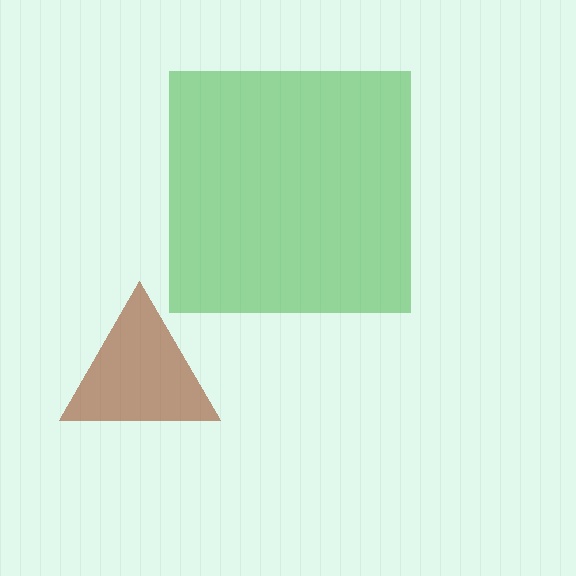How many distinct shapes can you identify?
There are 2 distinct shapes: a green square, a brown triangle.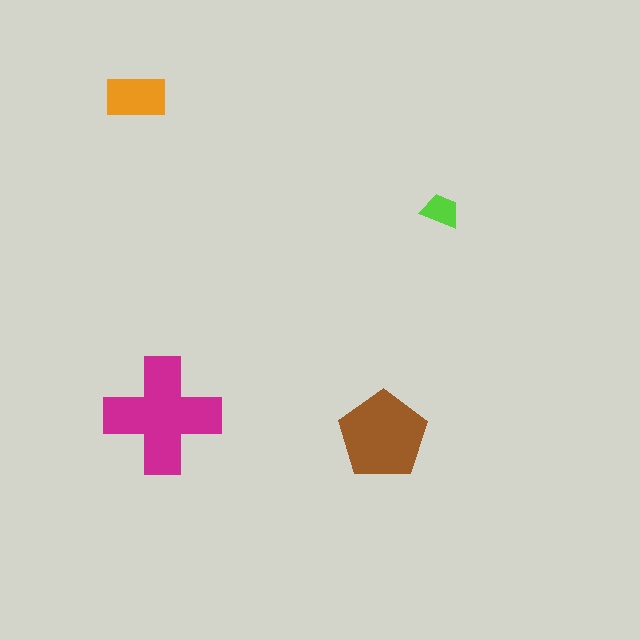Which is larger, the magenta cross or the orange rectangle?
The magenta cross.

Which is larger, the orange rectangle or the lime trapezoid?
The orange rectangle.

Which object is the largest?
The magenta cross.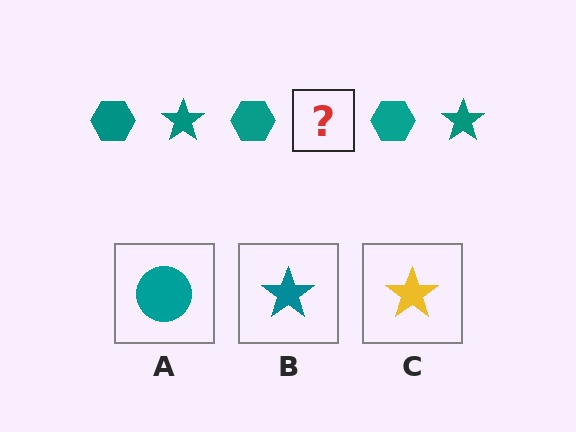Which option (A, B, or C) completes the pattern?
B.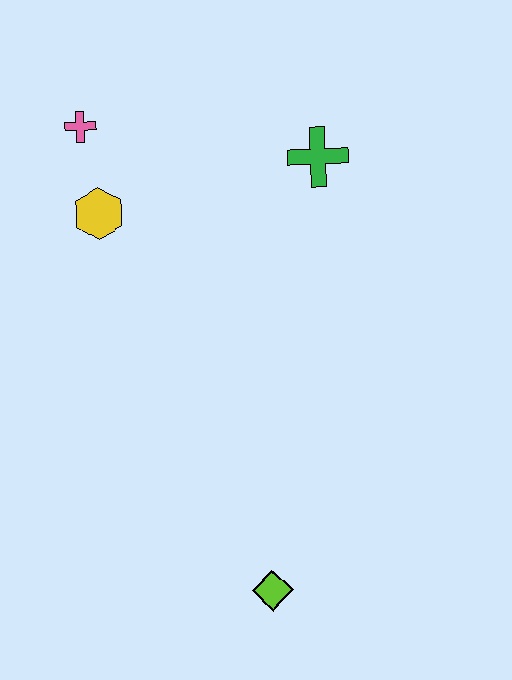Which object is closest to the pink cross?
The yellow hexagon is closest to the pink cross.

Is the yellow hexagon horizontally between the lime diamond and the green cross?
No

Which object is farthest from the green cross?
The lime diamond is farthest from the green cross.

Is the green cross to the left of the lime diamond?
No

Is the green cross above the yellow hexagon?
Yes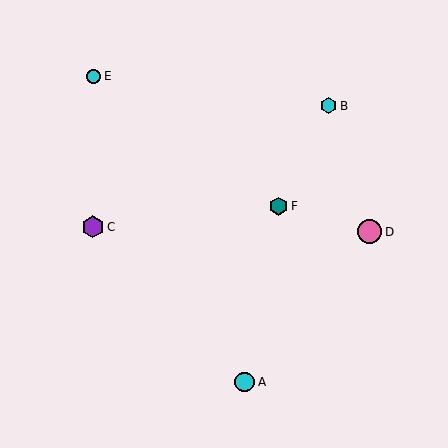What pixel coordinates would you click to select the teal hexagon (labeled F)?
Click at (278, 206) to select the teal hexagon F.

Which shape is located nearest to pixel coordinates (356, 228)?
The pink circle (labeled D) at (370, 232) is nearest to that location.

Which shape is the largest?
The pink circle (labeled D) is the largest.